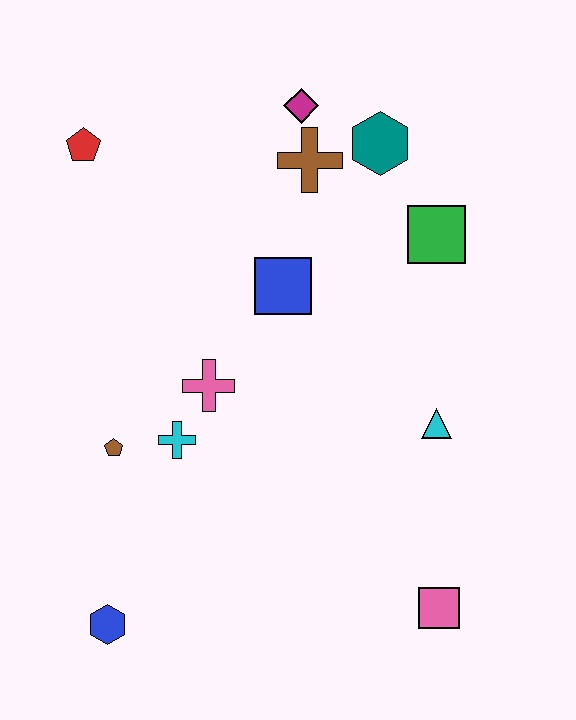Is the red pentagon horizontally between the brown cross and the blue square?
No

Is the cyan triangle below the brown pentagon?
No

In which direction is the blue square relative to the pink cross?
The blue square is above the pink cross.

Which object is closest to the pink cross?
The cyan cross is closest to the pink cross.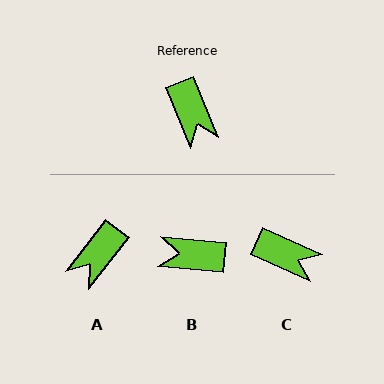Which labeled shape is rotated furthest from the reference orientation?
B, about 117 degrees away.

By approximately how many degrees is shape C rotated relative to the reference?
Approximately 43 degrees counter-clockwise.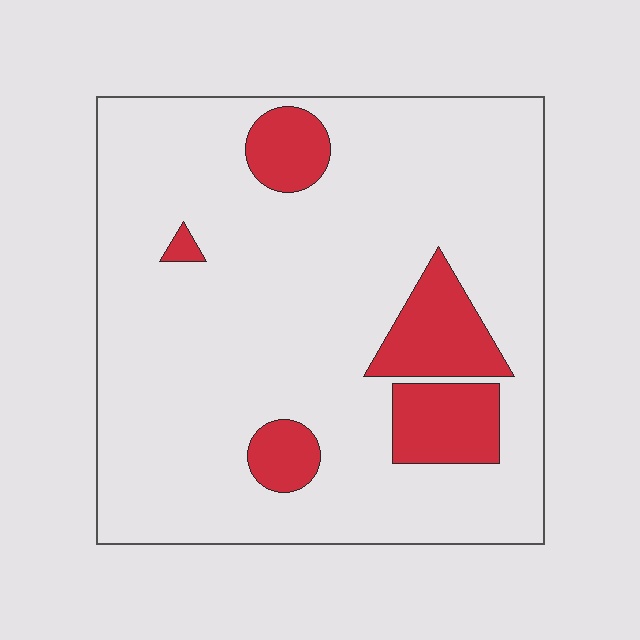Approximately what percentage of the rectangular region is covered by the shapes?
Approximately 15%.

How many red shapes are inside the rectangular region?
5.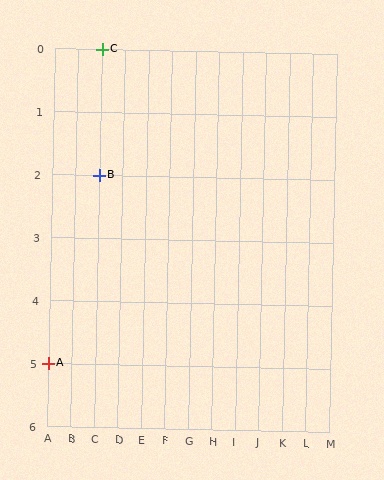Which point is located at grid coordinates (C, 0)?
Point C is at (C, 0).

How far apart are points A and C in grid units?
Points A and C are 2 columns and 5 rows apart (about 5.4 grid units diagonally).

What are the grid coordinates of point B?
Point B is at grid coordinates (C, 2).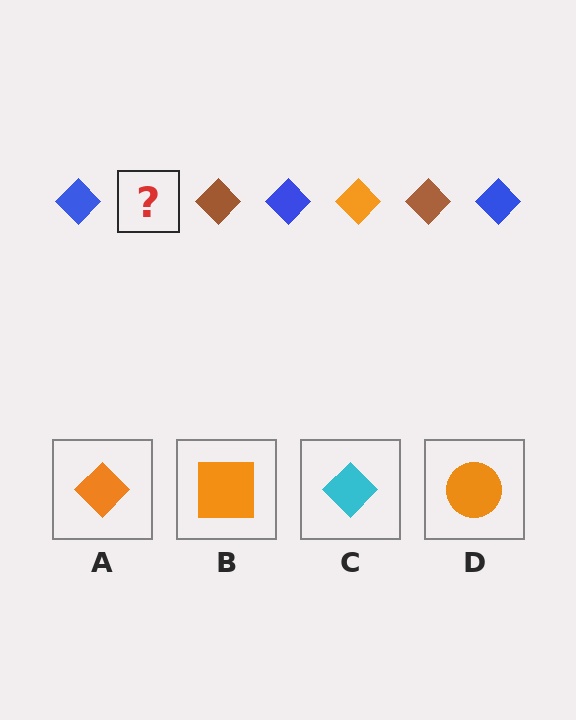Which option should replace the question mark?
Option A.